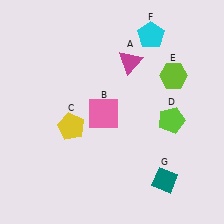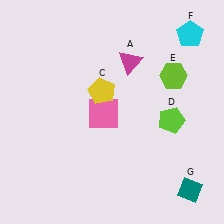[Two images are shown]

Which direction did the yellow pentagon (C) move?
The yellow pentagon (C) moved up.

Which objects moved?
The objects that moved are: the yellow pentagon (C), the cyan pentagon (F), the teal diamond (G).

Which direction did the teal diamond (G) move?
The teal diamond (G) moved right.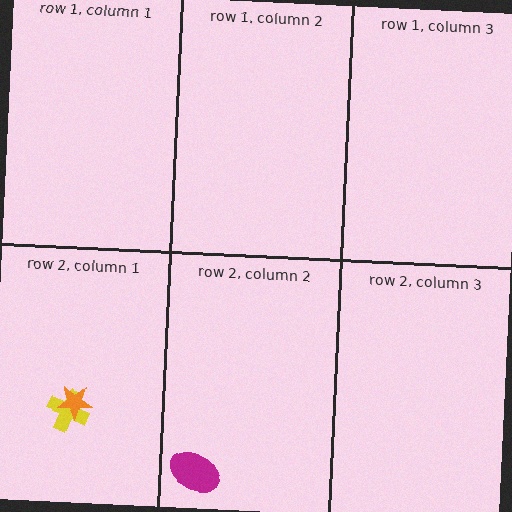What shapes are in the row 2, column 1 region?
The yellow cross, the orange star.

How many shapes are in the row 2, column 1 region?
2.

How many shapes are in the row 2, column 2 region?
1.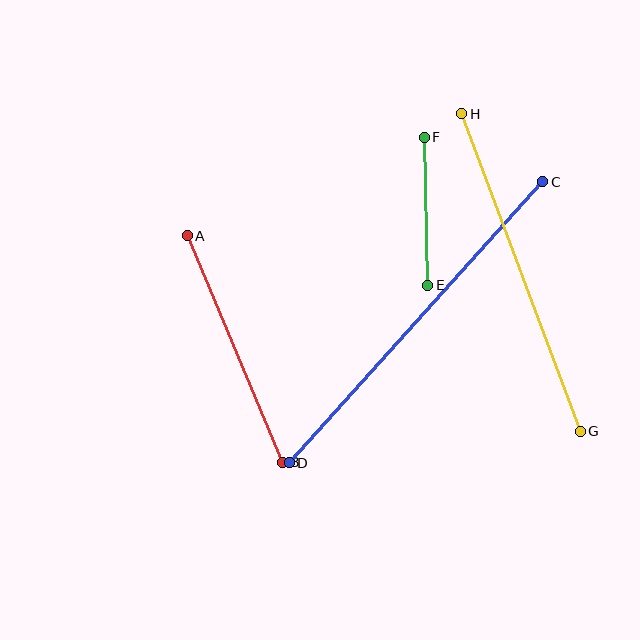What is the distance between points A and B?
The distance is approximately 246 pixels.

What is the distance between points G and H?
The distance is approximately 339 pixels.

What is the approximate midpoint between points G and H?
The midpoint is at approximately (521, 272) pixels.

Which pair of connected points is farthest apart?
Points C and D are farthest apart.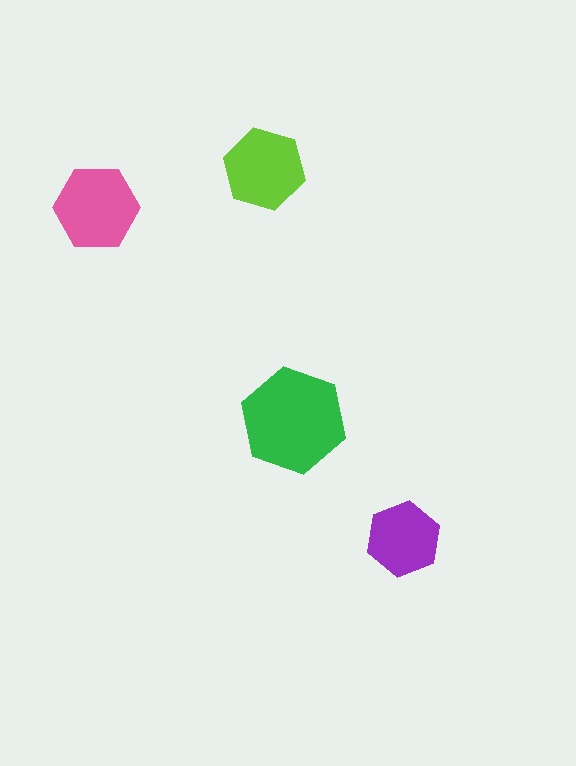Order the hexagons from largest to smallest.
the green one, the pink one, the lime one, the purple one.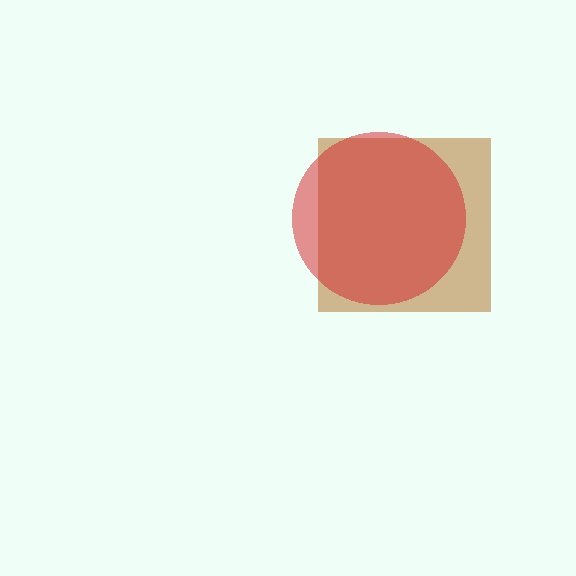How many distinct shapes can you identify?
There are 2 distinct shapes: a brown square, a red circle.